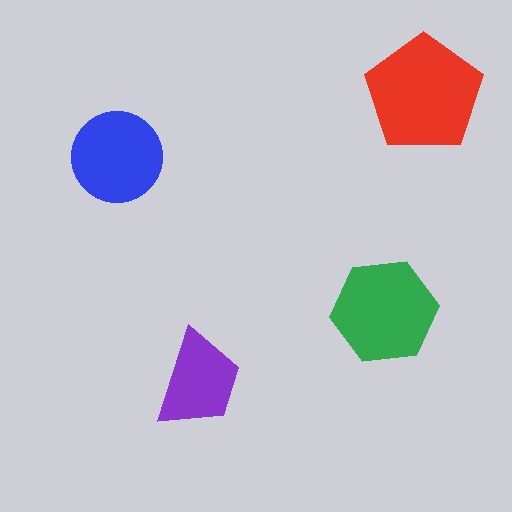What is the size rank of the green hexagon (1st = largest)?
2nd.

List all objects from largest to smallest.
The red pentagon, the green hexagon, the blue circle, the purple trapezoid.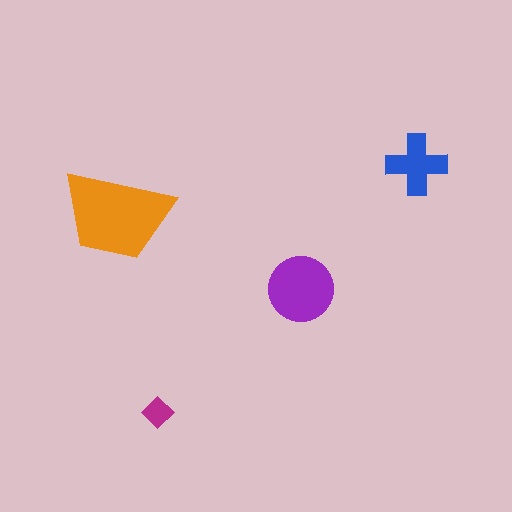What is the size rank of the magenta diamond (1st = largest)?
4th.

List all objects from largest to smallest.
The orange trapezoid, the purple circle, the blue cross, the magenta diamond.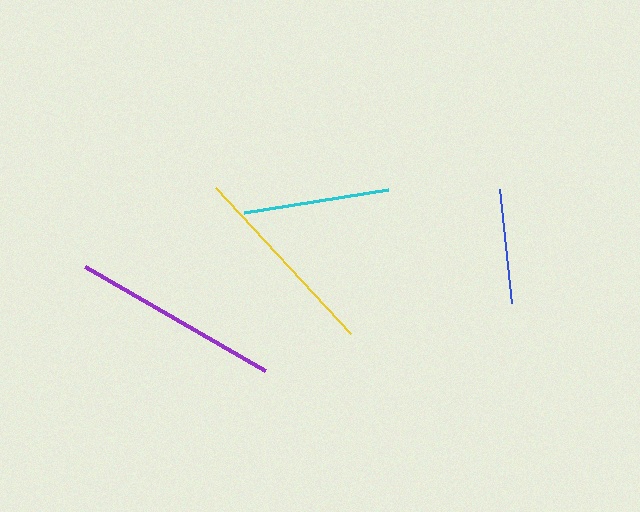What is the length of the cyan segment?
The cyan segment is approximately 146 pixels long.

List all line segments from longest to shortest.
From longest to shortest: purple, yellow, cyan, blue.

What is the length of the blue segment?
The blue segment is approximately 115 pixels long.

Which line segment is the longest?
The purple line is the longest at approximately 208 pixels.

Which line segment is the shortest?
The blue line is the shortest at approximately 115 pixels.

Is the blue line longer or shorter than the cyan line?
The cyan line is longer than the blue line.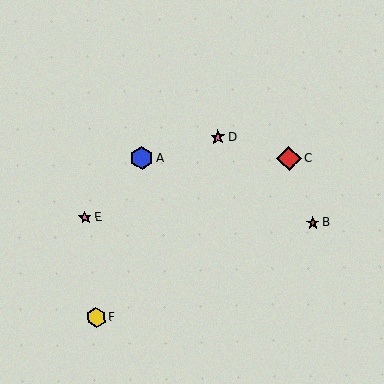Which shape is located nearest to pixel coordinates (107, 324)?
The yellow hexagon (labeled F) at (96, 317) is nearest to that location.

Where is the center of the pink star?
The center of the pink star is at (85, 217).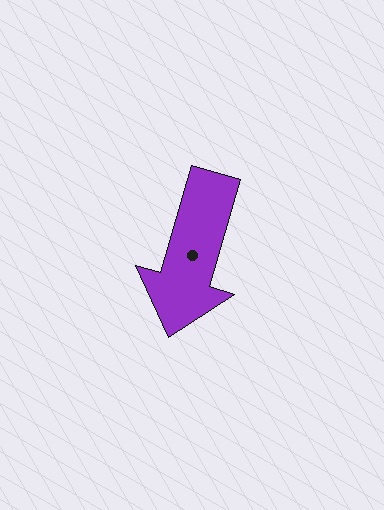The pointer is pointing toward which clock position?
Roughly 7 o'clock.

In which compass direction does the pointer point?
South.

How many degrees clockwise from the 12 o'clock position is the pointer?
Approximately 196 degrees.